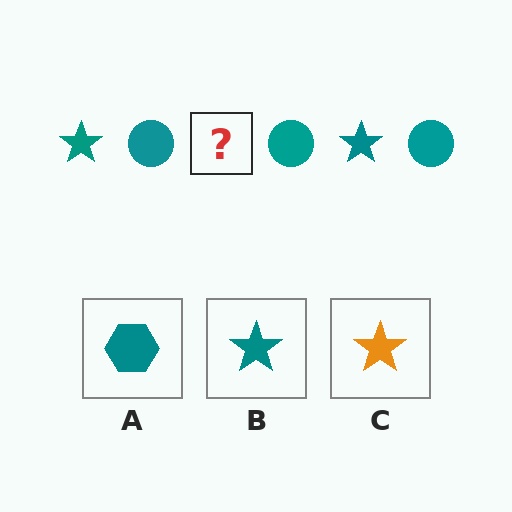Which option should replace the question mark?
Option B.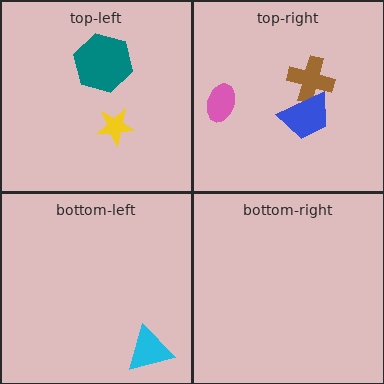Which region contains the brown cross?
The top-right region.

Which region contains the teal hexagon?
The top-left region.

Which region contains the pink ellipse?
The top-right region.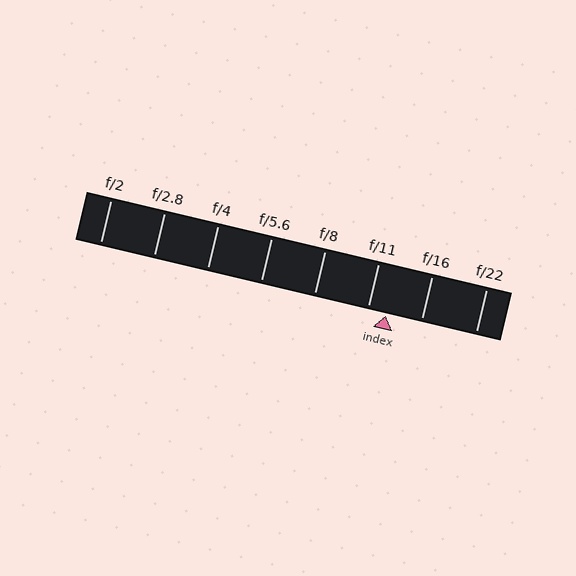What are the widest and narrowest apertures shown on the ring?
The widest aperture shown is f/2 and the narrowest is f/22.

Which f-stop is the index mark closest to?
The index mark is closest to f/11.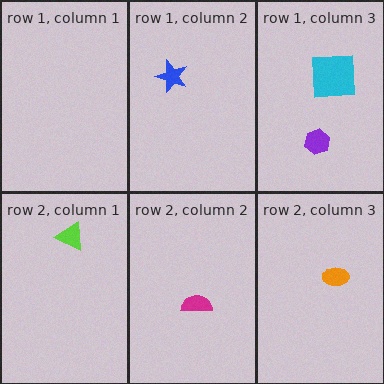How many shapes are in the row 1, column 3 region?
2.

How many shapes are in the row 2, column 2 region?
1.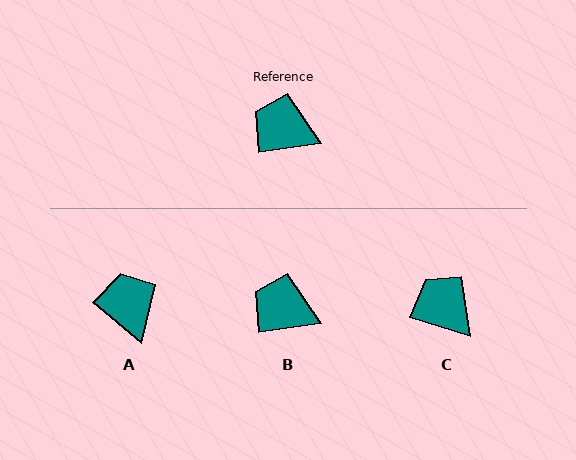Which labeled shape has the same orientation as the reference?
B.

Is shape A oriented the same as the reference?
No, it is off by about 47 degrees.